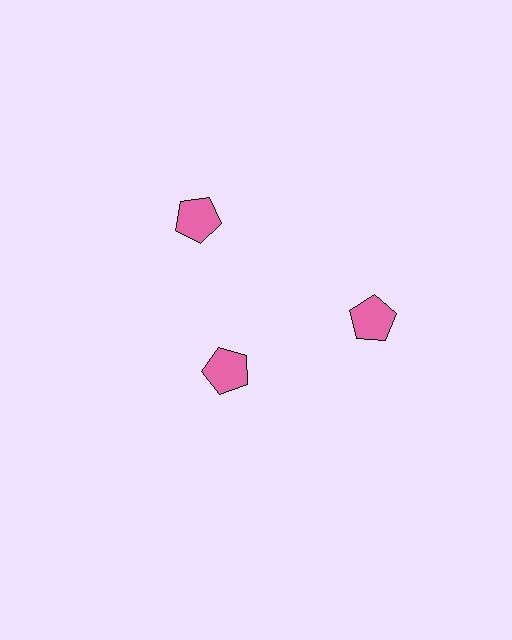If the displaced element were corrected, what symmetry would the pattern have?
It would have 3-fold rotational symmetry — the pattern would map onto itself every 120 degrees.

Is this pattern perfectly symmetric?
No. The 3 pink pentagons are arranged in a ring, but one element near the 7 o'clock position is pulled inward toward the center, breaking the 3-fold rotational symmetry.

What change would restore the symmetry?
The symmetry would be restored by moving it outward, back onto the ring so that all 3 pentagons sit at equal angles and equal distance from the center.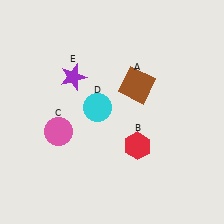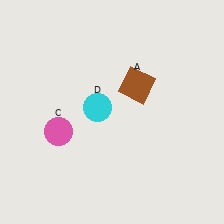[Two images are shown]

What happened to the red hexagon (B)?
The red hexagon (B) was removed in Image 2. It was in the bottom-right area of Image 1.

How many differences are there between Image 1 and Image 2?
There are 2 differences between the two images.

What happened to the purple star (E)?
The purple star (E) was removed in Image 2. It was in the top-left area of Image 1.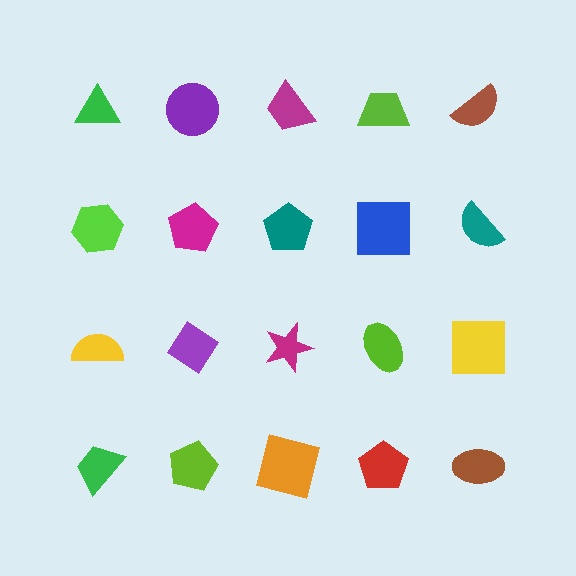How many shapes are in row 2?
5 shapes.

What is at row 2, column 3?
A teal pentagon.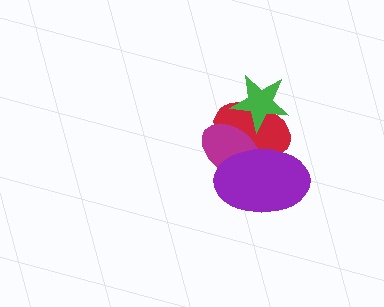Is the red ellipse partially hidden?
Yes, it is partially covered by another shape.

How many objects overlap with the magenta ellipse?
3 objects overlap with the magenta ellipse.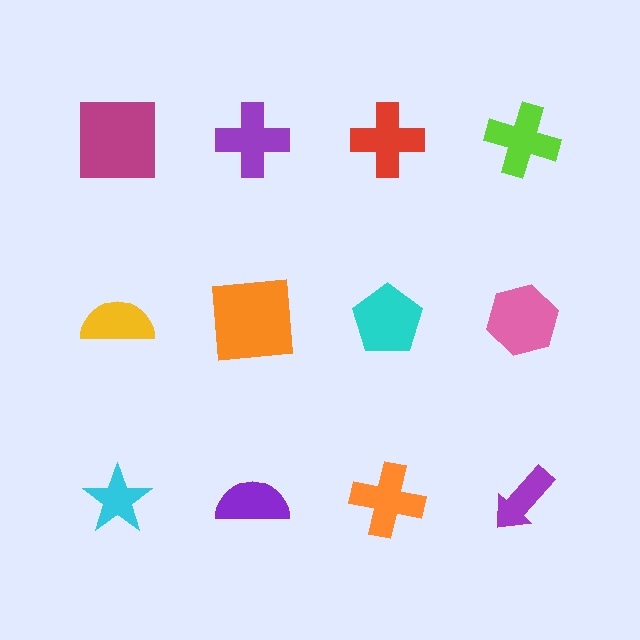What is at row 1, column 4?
A lime cross.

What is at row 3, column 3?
An orange cross.